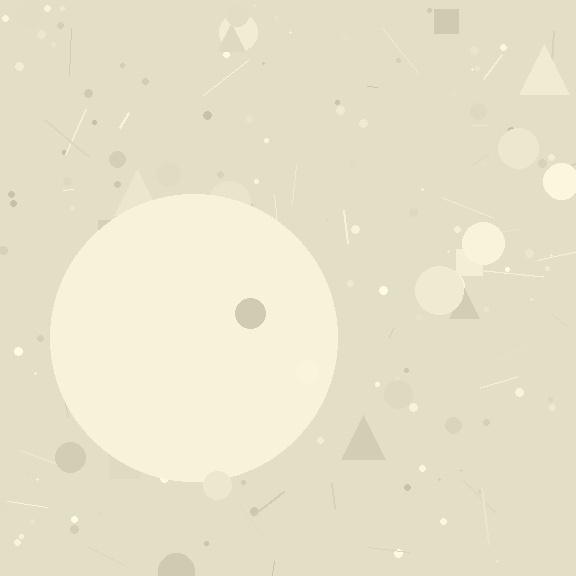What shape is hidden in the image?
A circle is hidden in the image.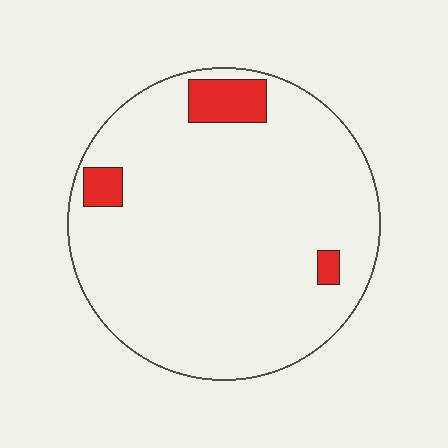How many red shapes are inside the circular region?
3.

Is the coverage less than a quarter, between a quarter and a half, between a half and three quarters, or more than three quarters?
Less than a quarter.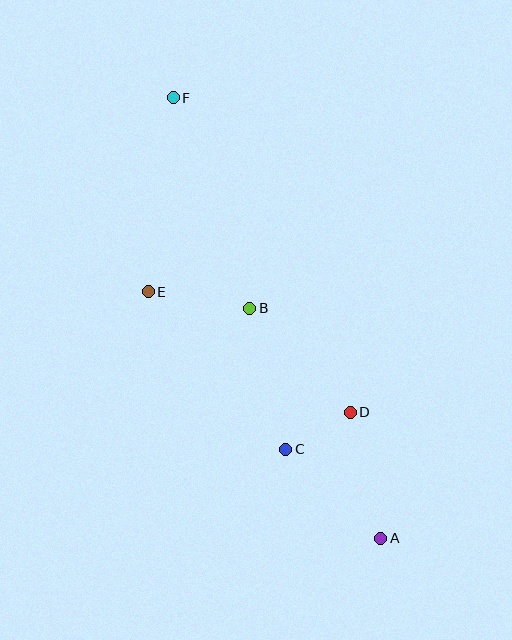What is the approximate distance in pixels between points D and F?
The distance between D and F is approximately 361 pixels.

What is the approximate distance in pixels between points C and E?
The distance between C and E is approximately 209 pixels.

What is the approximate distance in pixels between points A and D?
The distance between A and D is approximately 130 pixels.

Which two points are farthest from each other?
Points A and F are farthest from each other.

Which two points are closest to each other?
Points C and D are closest to each other.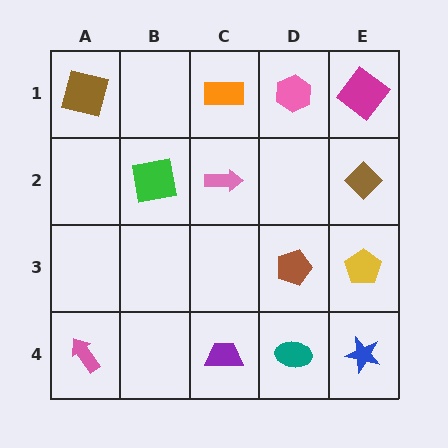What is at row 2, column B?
A green square.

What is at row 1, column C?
An orange rectangle.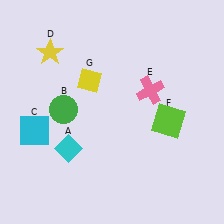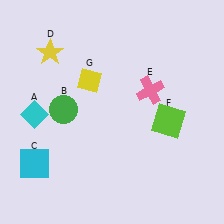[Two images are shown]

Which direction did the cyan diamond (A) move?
The cyan diamond (A) moved left.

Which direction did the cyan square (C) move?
The cyan square (C) moved down.